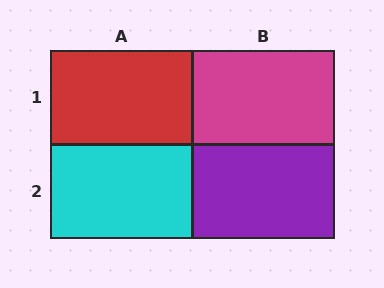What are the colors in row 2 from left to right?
Cyan, purple.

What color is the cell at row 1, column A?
Red.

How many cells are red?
1 cell is red.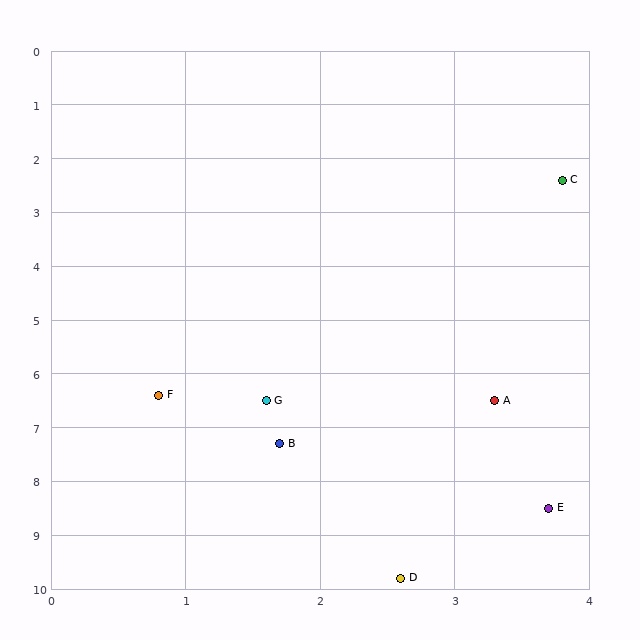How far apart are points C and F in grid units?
Points C and F are about 5.0 grid units apart.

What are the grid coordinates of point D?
Point D is at approximately (2.6, 9.8).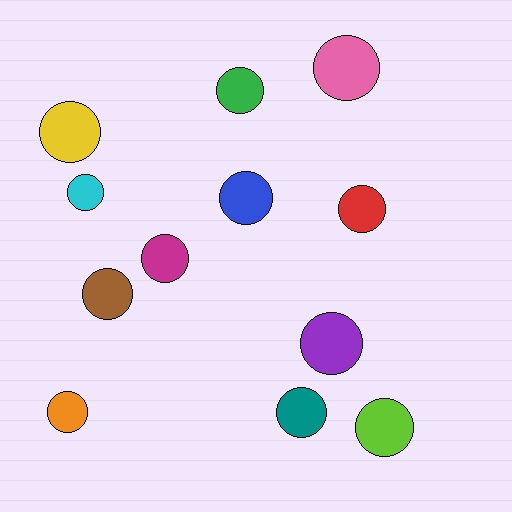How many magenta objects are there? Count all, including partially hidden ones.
There is 1 magenta object.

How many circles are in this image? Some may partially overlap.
There are 12 circles.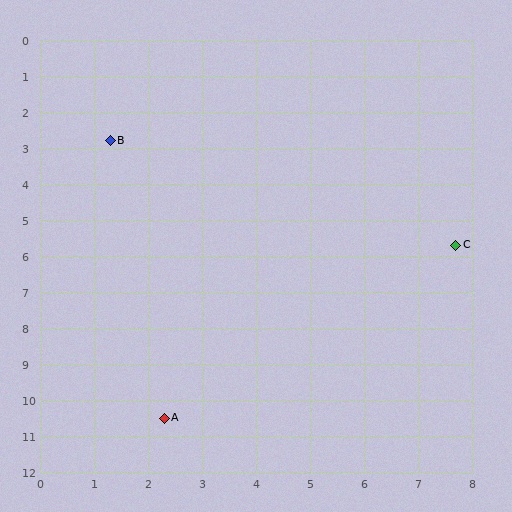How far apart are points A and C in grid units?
Points A and C are about 7.2 grid units apart.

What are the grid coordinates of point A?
Point A is at approximately (2.3, 10.5).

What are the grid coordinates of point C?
Point C is at approximately (7.7, 5.7).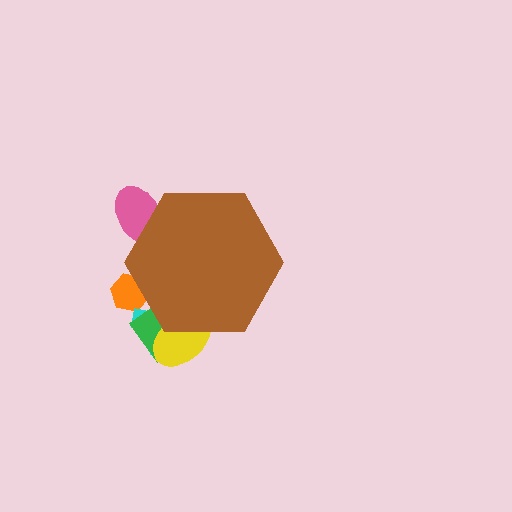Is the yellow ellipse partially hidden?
Yes, the yellow ellipse is partially hidden behind the brown hexagon.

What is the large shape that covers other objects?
A brown hexagon.